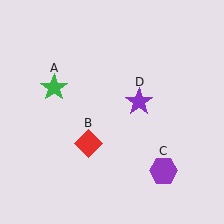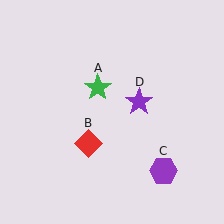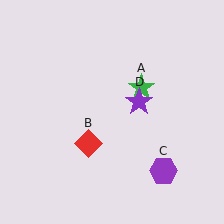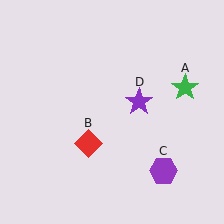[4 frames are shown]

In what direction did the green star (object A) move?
The green star (object A) moved right.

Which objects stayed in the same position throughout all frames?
Red diamond (object B) and purple hexagon (object C) and purple star (object D) remained stationary.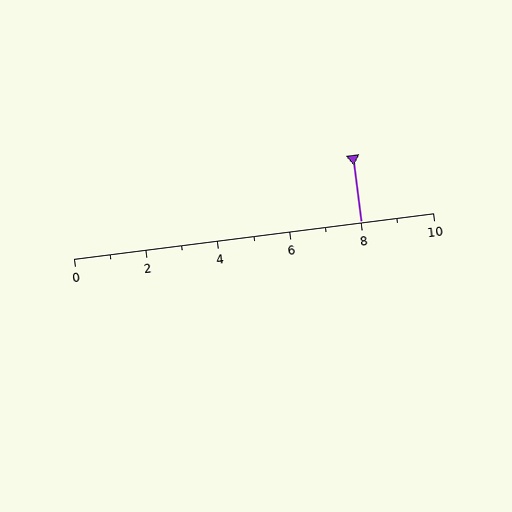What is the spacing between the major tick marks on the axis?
The major ticks are spaced 2 apart.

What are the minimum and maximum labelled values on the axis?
The axis runs from 0 to 10.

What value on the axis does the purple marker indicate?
The marker indicates approximately 8.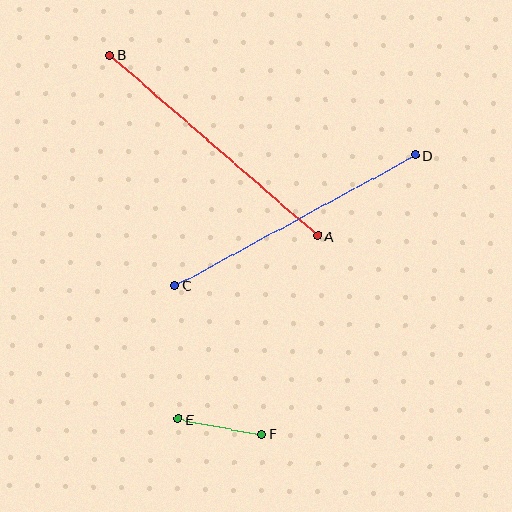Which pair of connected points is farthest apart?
Points A and B are farthest apart.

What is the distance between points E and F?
The distance is approximately 85 pixels.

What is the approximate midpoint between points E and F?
The midpoint is at approximately (220, 427) pixels.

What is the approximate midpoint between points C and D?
The midpoint is at approximately (295, 220) pixels.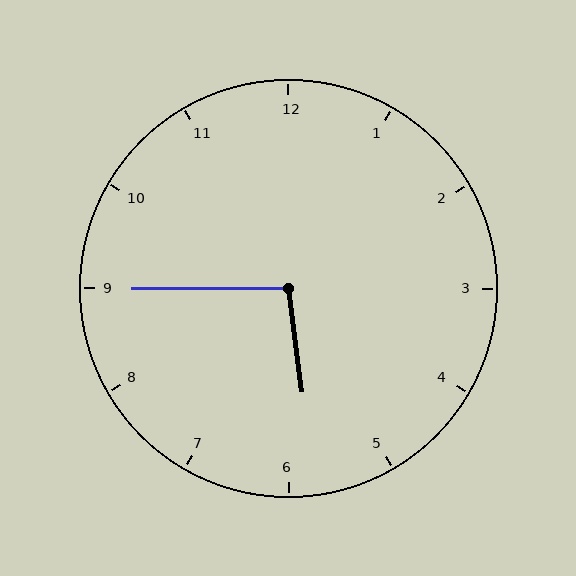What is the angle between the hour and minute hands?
Approximately 98 degrees.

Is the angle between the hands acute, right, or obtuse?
It is obtuse.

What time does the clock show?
5:45.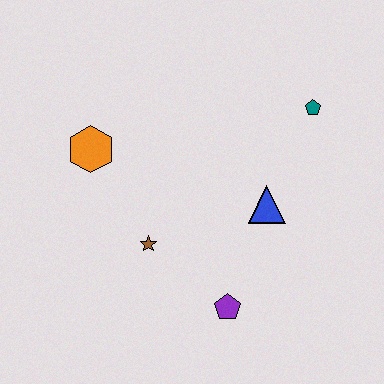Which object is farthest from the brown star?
The teal pentagon is farthest from the brown star.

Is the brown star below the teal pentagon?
Yes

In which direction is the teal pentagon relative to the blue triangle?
The teal pentagon is above the blue triangle.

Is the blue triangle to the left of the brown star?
No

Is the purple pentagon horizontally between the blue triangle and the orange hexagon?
Yes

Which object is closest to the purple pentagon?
The brown star is closest to the purple pentagon.